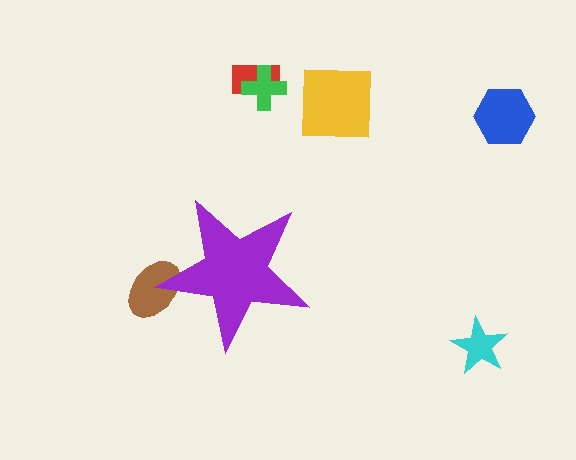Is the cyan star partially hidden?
No, the cyan star is fully visible.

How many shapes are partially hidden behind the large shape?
1 shape is partially hidden.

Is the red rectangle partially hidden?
No, the red rectangle is fully visible.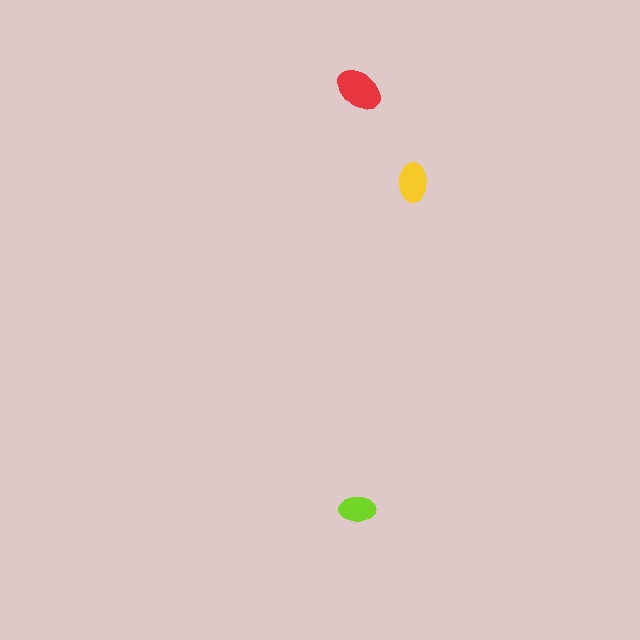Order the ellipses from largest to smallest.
the red one, the yellow one, the lime one.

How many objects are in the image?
There are 3 objects in the image.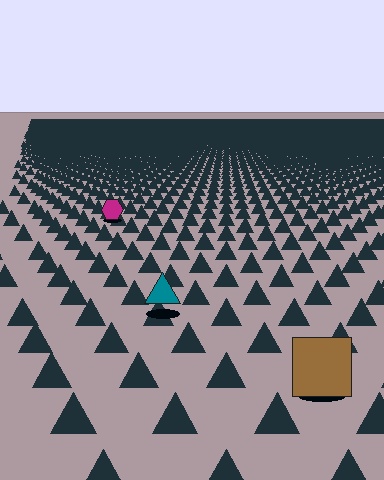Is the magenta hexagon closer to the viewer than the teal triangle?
No. The teal triangle is closer — you can tell from the texture gradient: the ground texture is coarser near it.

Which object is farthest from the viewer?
The magenta hexagon is farthest from the viewer. It appears smaller and the ground texture around it is denser.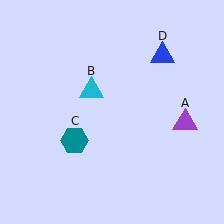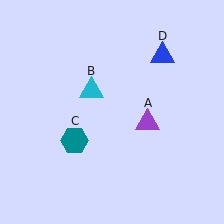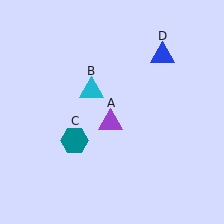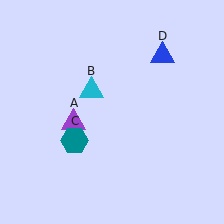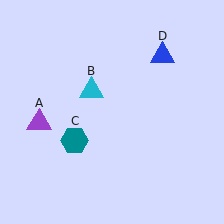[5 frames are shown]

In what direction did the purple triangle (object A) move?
The purple triangle (object A) moved left.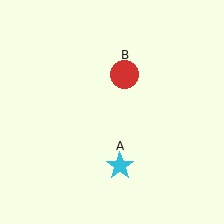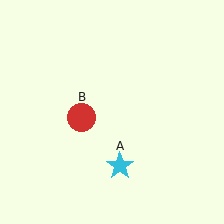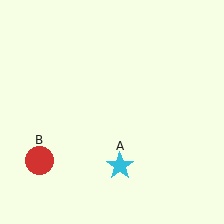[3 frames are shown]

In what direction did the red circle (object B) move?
The red circle (object B) moved down and to the left.